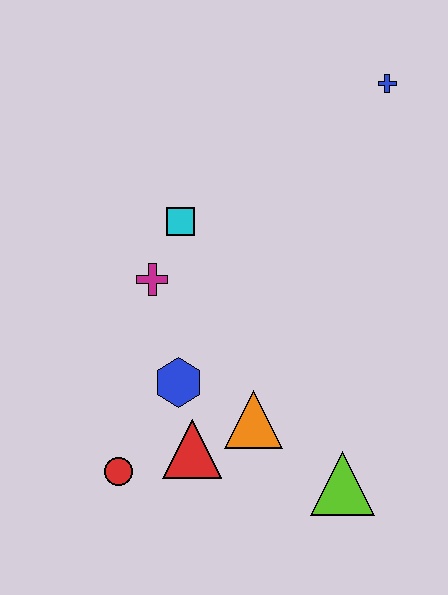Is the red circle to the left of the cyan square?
Yes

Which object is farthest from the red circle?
The blue cross is farthest from the red circle.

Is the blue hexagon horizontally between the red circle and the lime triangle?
Yes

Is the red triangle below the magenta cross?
Yes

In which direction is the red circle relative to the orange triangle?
The red circle is to the left of the orange triangle.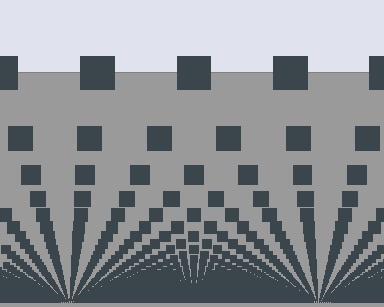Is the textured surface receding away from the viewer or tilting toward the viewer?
The surface appears to tilt toward the viewer. Texture elements get larger and sparser toward the top.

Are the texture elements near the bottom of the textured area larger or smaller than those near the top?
Smaller. The gradient is inverted — elements near the bottom are smaller and denser.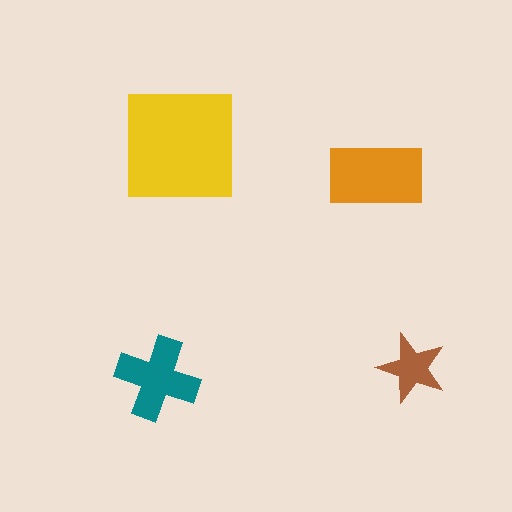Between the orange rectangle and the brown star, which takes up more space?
The orange rectangle.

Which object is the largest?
The yellow square.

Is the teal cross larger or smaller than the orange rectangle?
Smaller.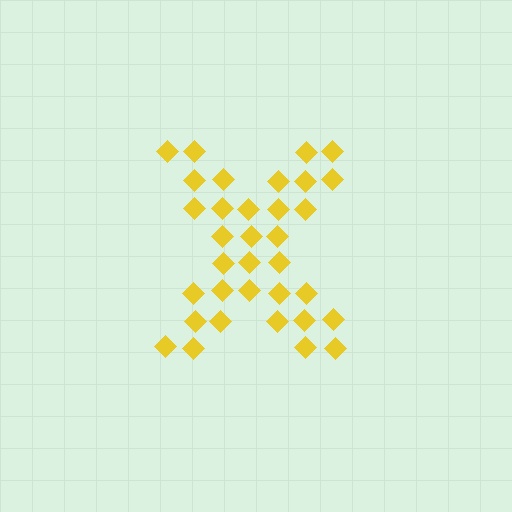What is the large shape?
The large shape is the letter X.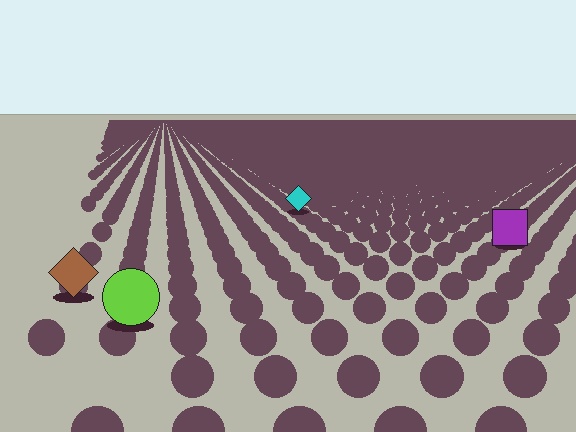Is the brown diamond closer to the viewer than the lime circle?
No. The lime circle is closer — you can tell from the texture gradient: the ground texture is coarser near it.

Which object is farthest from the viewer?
The cyan diamond is farthest from the viewer. It appears smaller and the ground texture around it is denser.